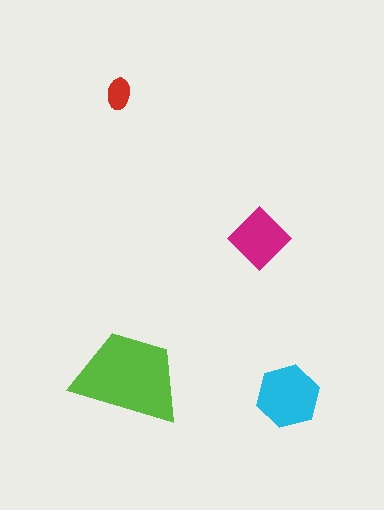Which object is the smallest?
The red ellipse.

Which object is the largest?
The lime trapezoid.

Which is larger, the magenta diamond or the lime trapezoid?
The lime trapezoid.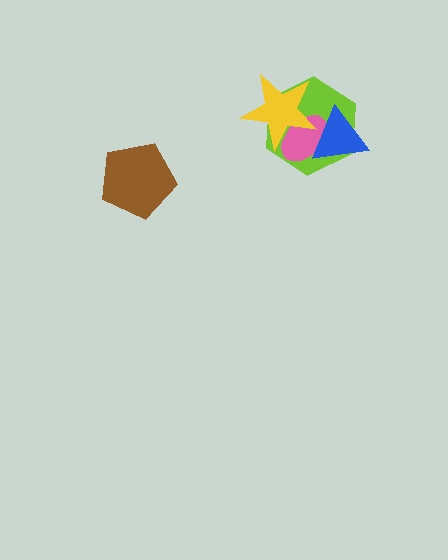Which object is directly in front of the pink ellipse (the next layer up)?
The blue triangle is directly in front of the pink ellipse.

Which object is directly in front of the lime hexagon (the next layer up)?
The pink ellipse is directly in front of the lime hexagon.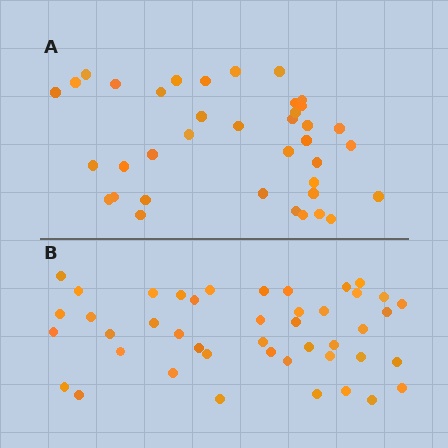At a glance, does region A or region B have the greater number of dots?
Region B (the bottom region) has more dots.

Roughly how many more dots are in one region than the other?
Region B has about 6 more dots than region A.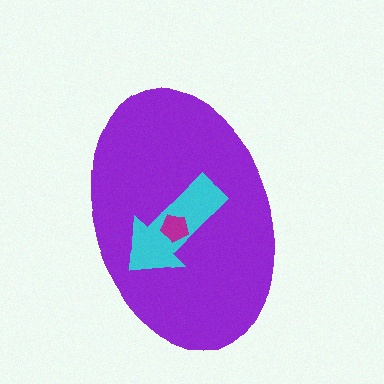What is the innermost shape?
The magenta pentagon.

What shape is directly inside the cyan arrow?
The magenta pentagon.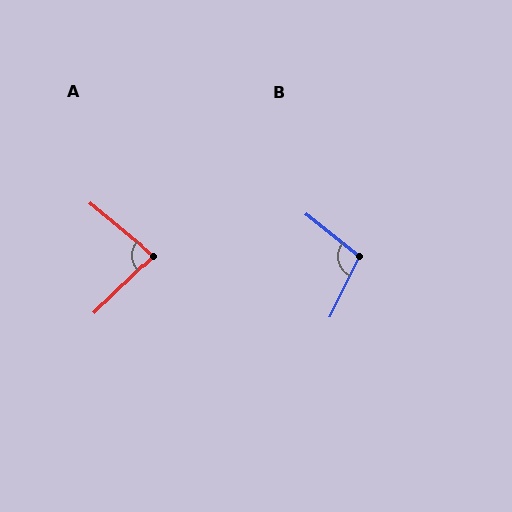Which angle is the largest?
B, at approximately 102 degrees.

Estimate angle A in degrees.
Approximately 83 degrees.